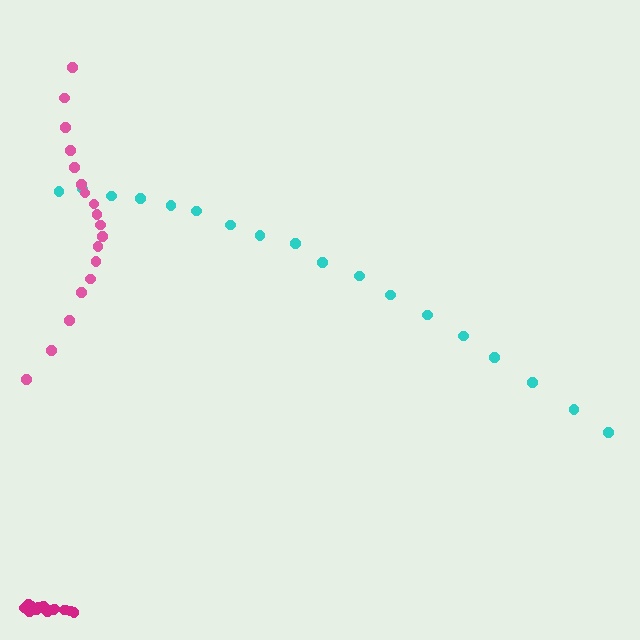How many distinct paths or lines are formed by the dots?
There are 3 distinct paths.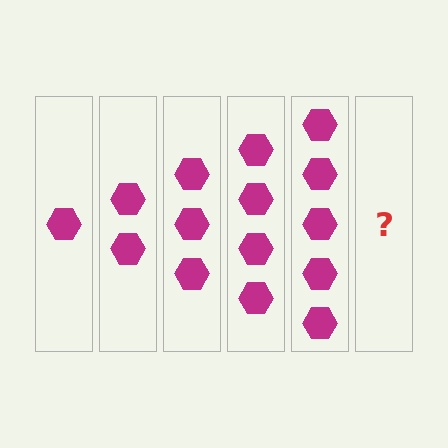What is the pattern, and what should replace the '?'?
The pattern is that each step adds one more hexagon. The '?' should be 6 hexagons.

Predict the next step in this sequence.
The next step is 6 hexagons.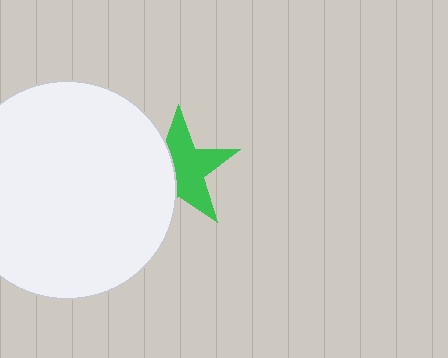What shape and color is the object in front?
The object in front is a white circle.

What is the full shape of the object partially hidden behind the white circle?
The partially hidden object is a green star.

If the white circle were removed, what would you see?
You would see the complete green star.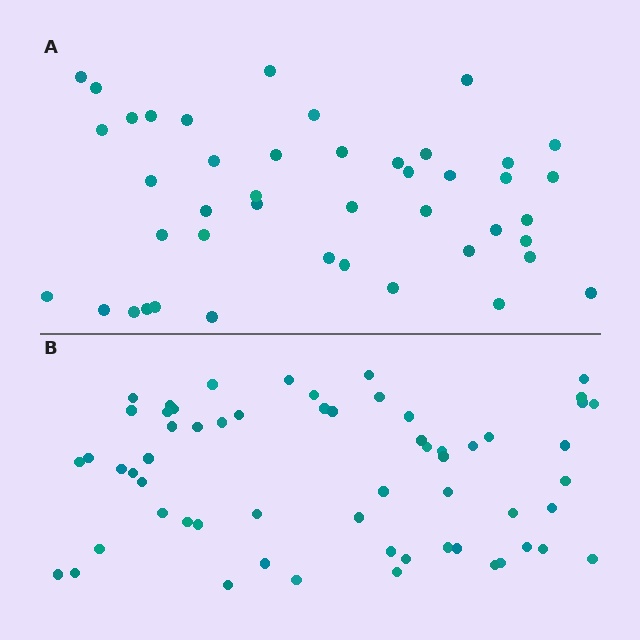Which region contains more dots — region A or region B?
Region B (the bottom region) has more dots.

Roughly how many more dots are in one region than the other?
Region B has approximately 15 more dots than region A.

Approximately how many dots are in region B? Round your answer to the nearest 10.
About 60 dots.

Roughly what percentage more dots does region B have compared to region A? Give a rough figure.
About 35% more.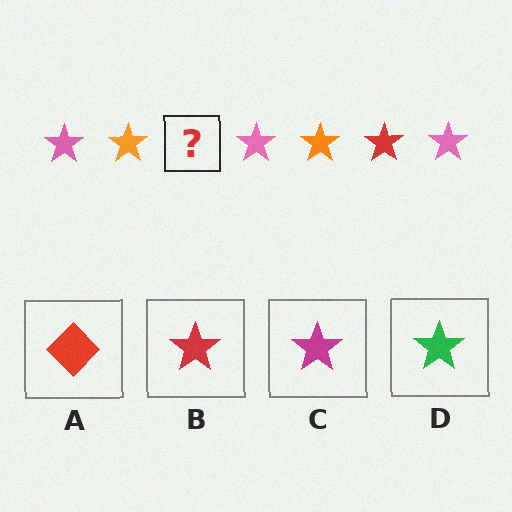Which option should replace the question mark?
Option B.